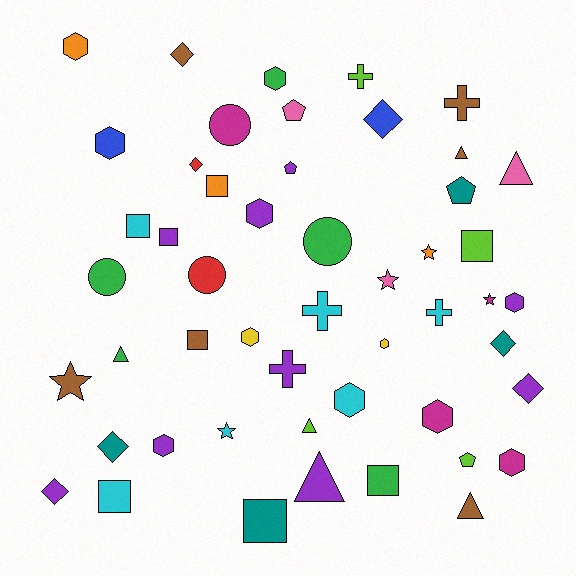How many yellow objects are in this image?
There are 2 yellow objects.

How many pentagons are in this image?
There are 4 pentagons.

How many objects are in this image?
There are 50 objects.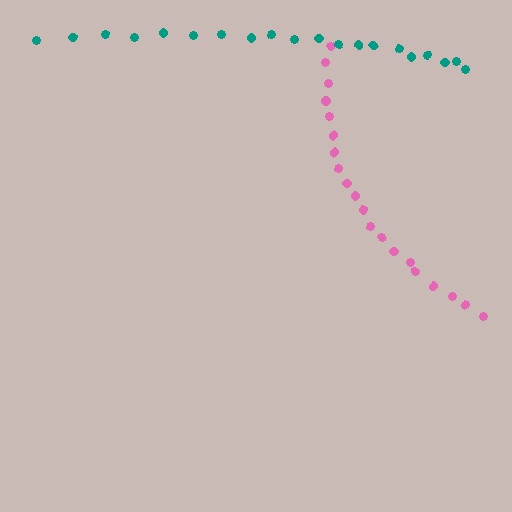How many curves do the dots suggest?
There are 2 distinct paths.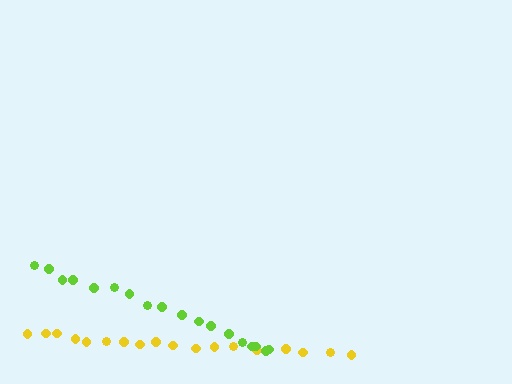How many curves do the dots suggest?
There are 2 distinct paths.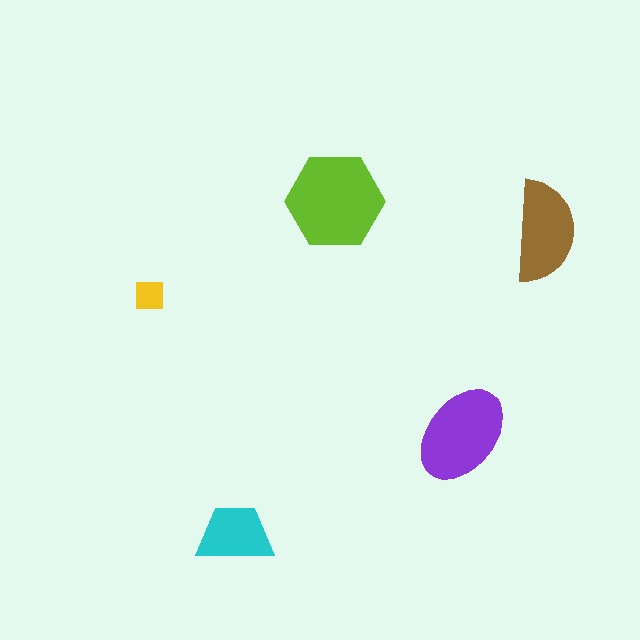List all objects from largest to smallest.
The lime hexagon, the purple ellipse, the brown semicircle, the cyan trapezoid, the yellow square.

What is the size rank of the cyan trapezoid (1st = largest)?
4th.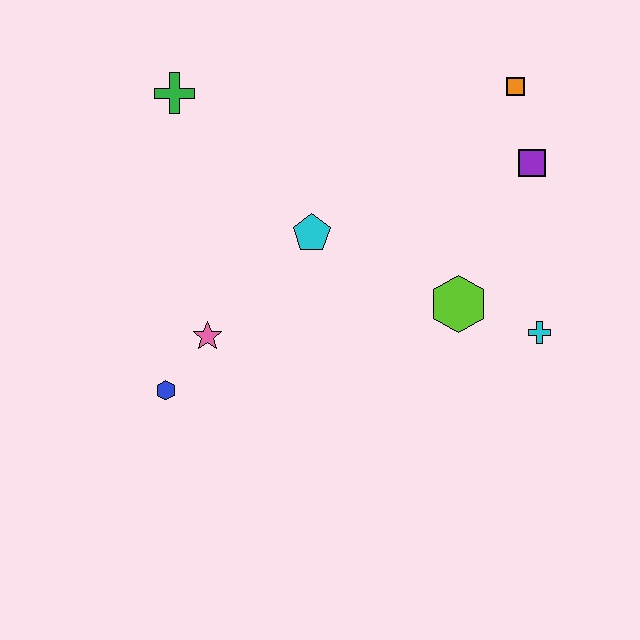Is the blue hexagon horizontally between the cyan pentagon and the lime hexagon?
No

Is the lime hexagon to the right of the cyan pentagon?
Yes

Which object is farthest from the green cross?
The cyan cross is farthest from the green cross.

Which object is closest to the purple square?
The orange square is closest to the purple square.